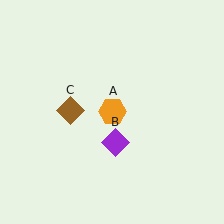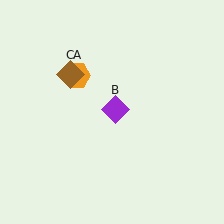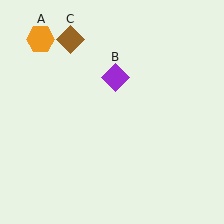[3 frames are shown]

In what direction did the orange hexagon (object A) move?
The orange hexagon (object A) moved up and to the left.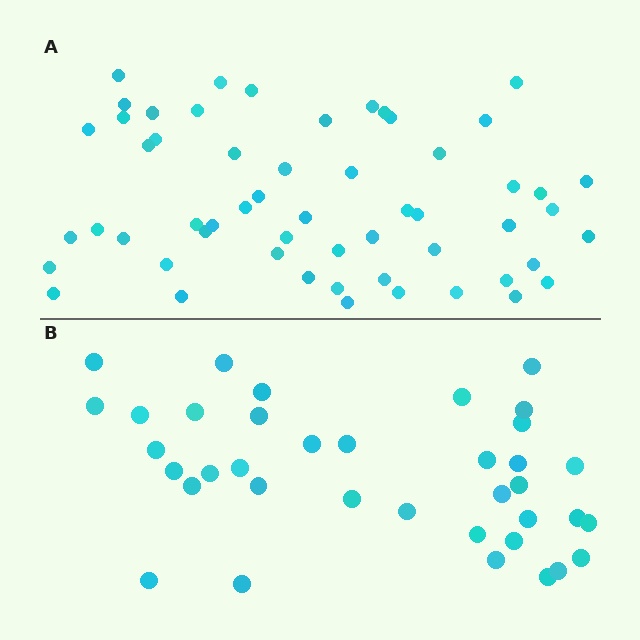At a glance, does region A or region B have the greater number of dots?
Region A (the top region) has more dots.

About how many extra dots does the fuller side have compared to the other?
Region A has approximately 20 more dots than region B.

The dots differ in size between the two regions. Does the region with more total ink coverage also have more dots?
No. Region B has more total ink coverage because its dots are larger, but region A actually contains more individual dots. Total area can be misleading — the number of items is what matters here.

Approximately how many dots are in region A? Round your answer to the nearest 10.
About 60 dots. (The exact count is 56, which rounds to 60.)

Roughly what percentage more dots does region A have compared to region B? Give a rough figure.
About 50% more.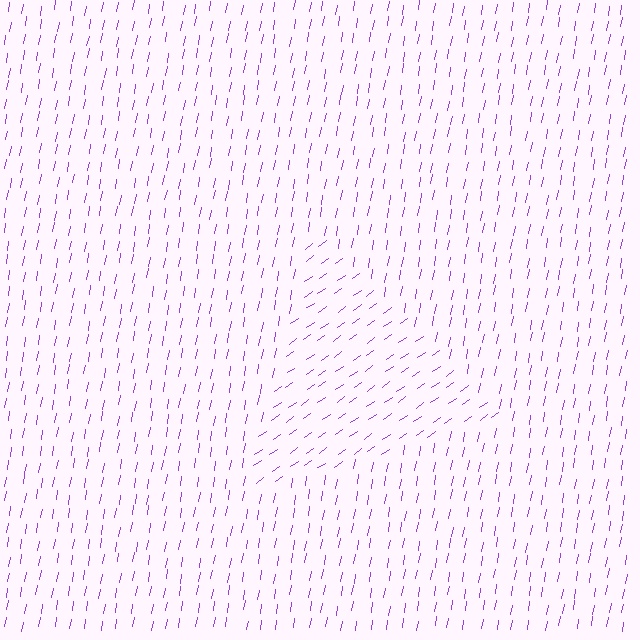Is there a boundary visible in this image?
Yes, there is a texture boundary formed by a change in line orientation.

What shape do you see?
I see a triangle.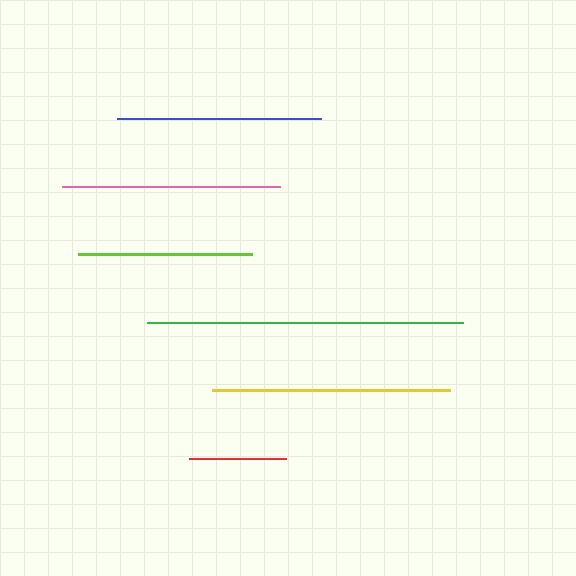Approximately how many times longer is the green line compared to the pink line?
The green line is approximately 1.4 times the length of the pink line.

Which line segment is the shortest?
The red line is the shortest at approximately 97 pixels.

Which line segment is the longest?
The green line is the longest at approximately 316 pixels.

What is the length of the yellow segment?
The yellow segment is approximately 238 pixels long.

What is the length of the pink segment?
The pink segment is approximately 218 pixels long.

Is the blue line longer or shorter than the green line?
The green line is longer than the blue line.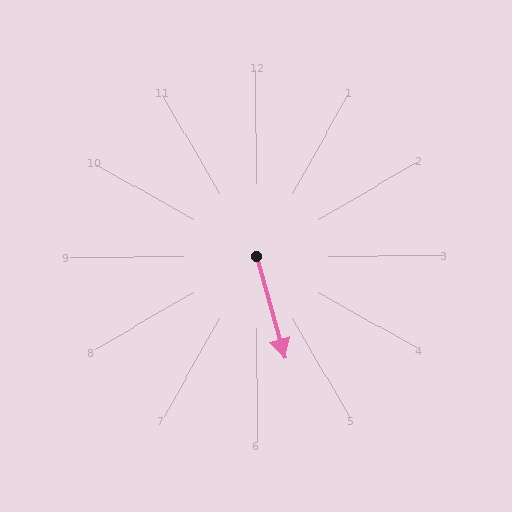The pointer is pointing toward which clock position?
Roughly 5 o'clock.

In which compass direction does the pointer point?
South.